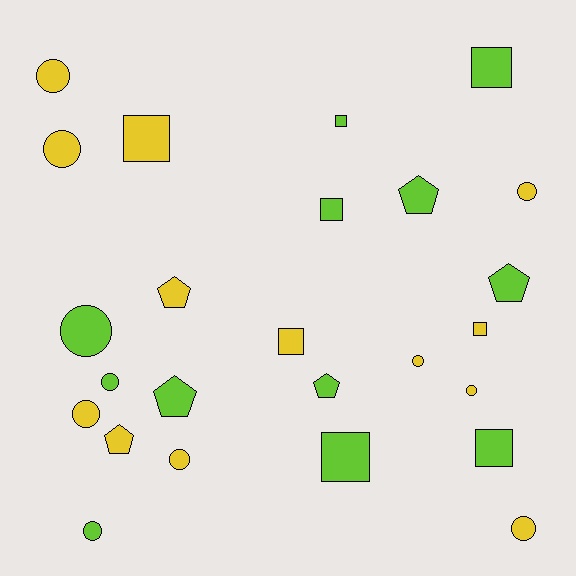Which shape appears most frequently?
Circle, with 11 objects.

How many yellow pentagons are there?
There are 2 yellow pentagons.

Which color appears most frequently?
Yellow, with 13 objects.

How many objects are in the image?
There are 25 objects.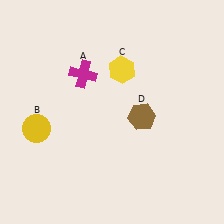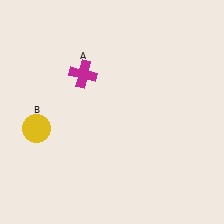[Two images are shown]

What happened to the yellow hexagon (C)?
The yellow hexagon (C) was removed in Image 2. It was in the top-right area of Image 1.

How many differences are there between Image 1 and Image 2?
There are 2 differences between the two images.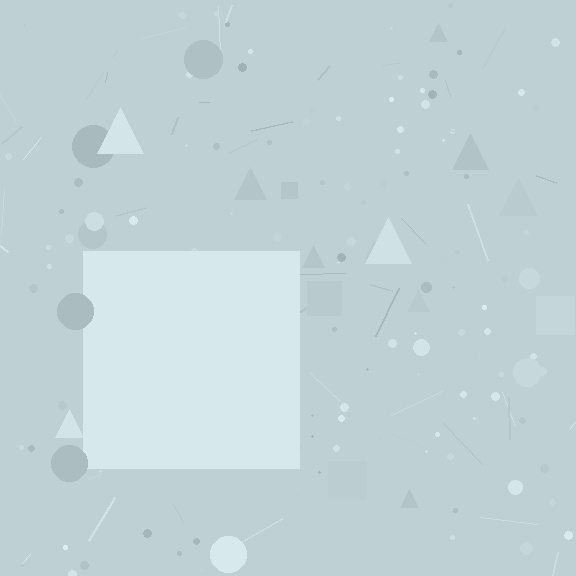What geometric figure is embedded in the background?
A square is embedded in the background.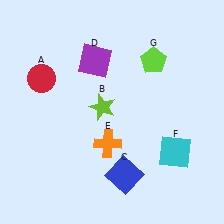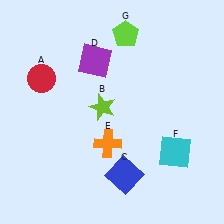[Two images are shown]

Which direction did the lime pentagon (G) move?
The lime pentagon (G) moved left.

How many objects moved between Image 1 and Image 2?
1 object moved between the two images.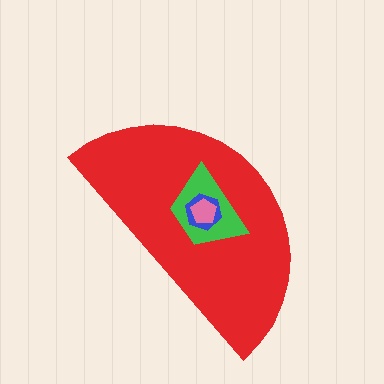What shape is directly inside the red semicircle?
The green trapezoid.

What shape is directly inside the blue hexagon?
The pink pentagon.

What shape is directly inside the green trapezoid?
The blue hexagon.